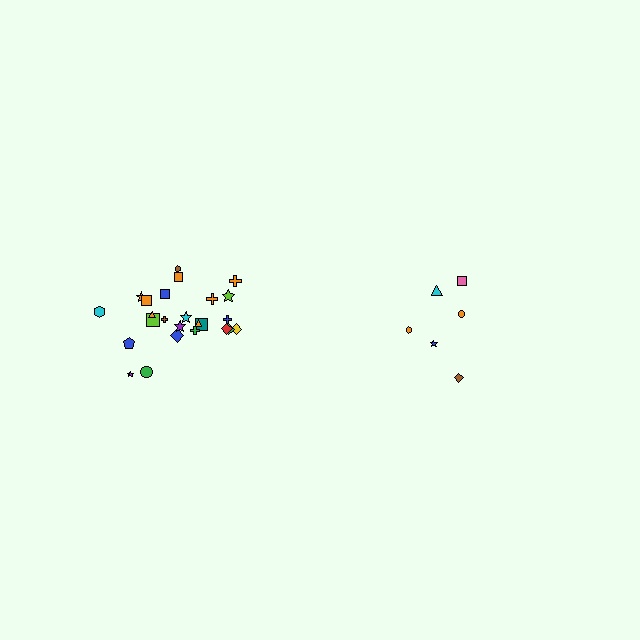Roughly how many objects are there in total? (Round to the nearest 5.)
Roughly 30 objects in total.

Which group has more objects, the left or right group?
The left group.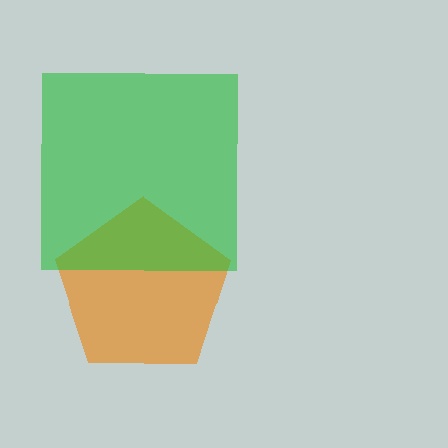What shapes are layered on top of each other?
The layered shapes are: an orange pentagon, a green square.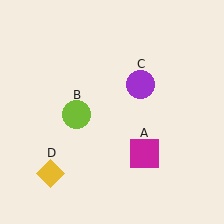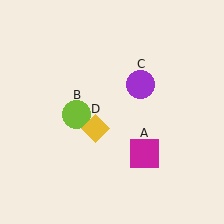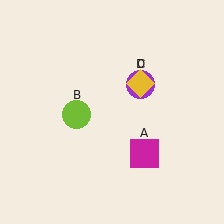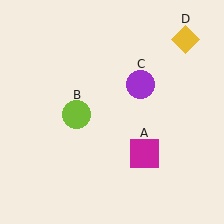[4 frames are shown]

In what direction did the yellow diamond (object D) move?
The yellow diamond (object D) moved up and to the right.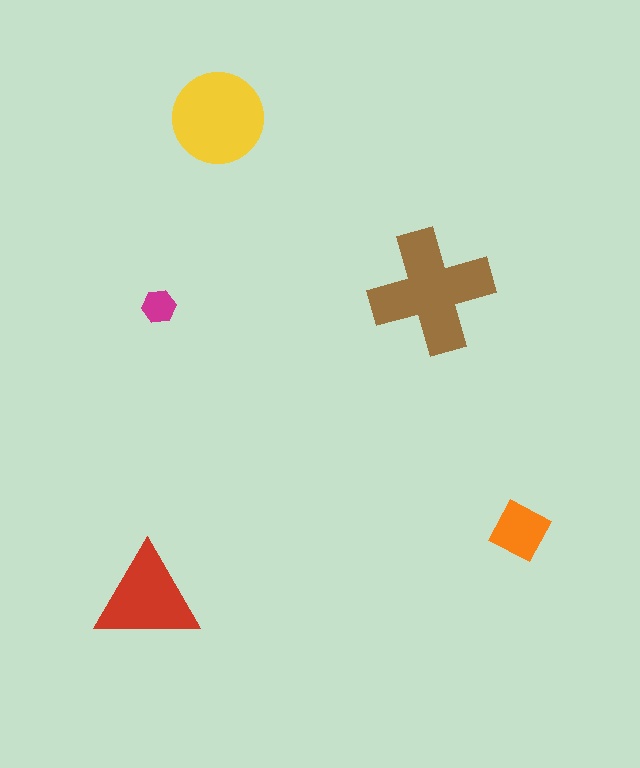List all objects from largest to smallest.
The brown cross, the yellow circle, the red triangle, the orange diamond, the magenta hexagon.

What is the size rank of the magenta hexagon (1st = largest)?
5th.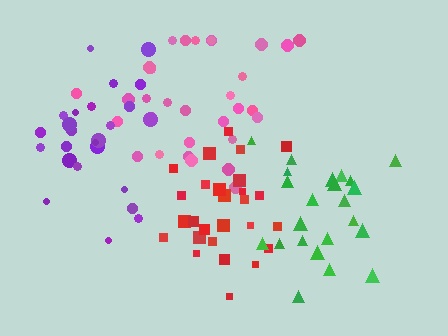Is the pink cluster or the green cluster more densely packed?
Pink.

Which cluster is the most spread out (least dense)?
Green.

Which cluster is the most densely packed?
Red.